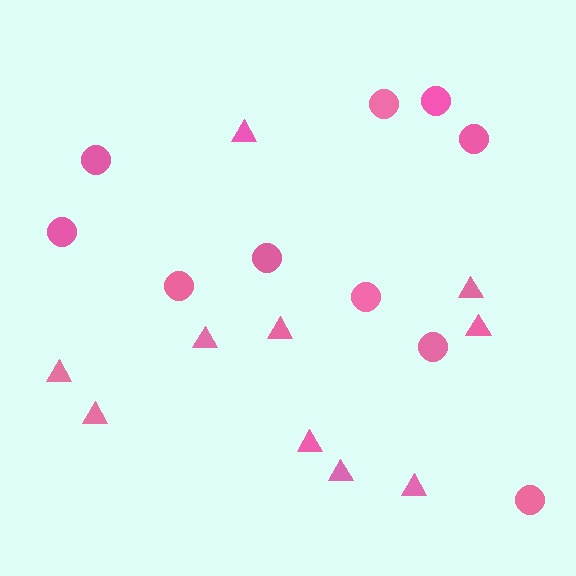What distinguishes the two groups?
There are 2 groups: one group of triangles (10) and one group of circles (10).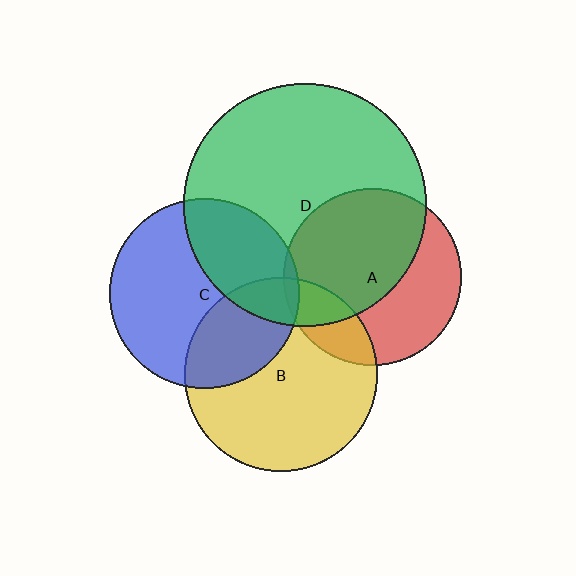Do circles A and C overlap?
Yes.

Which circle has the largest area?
Circle D (green).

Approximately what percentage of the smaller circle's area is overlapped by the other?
Approximately 5%.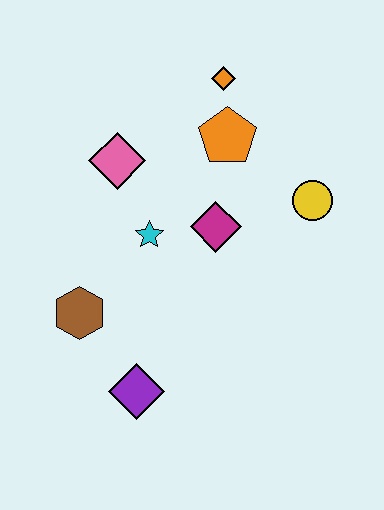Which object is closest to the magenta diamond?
The cyan star is closest to the magenta diamond.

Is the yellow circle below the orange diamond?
Yes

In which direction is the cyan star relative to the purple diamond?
The cyan star is above the purple diamond.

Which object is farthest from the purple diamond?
The orange diamond is farthest from the purple diamond.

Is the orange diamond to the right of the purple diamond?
Yes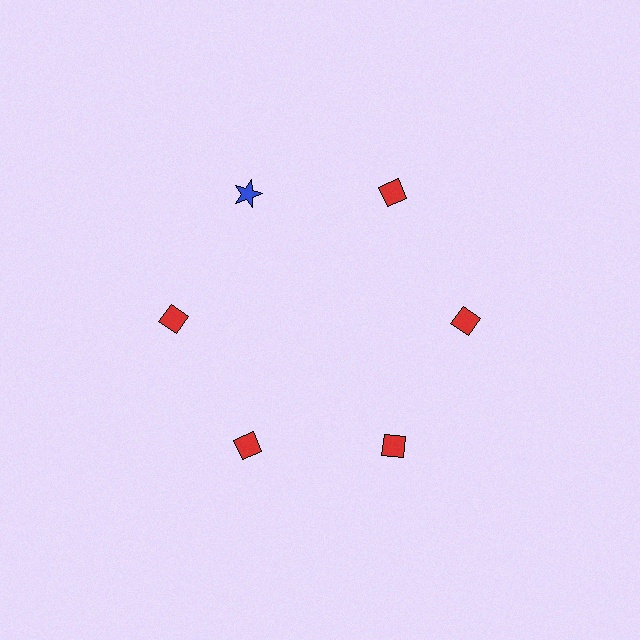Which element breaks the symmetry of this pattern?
The blue star at roughly the 11 o'clock position breaks the symmetry. All other shapes are red diamonds.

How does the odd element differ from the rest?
It differs in both color (blue instead of red) and shape (star instead of diamond).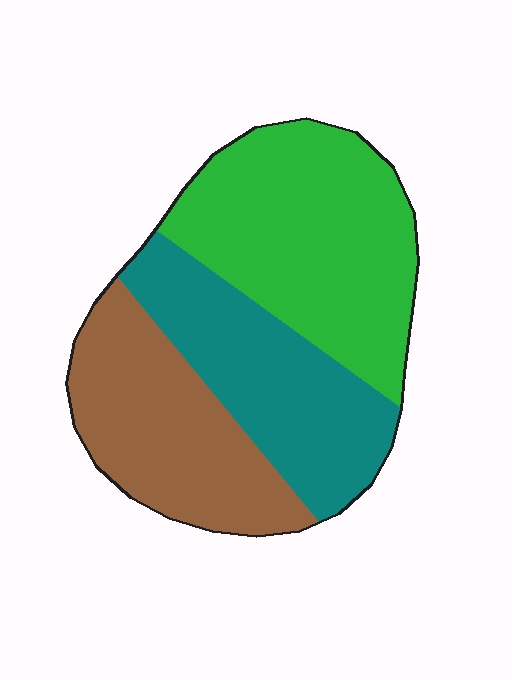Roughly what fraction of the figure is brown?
Brown takes up about one third (1/3) of the figure.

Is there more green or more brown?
Green.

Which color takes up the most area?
Green, at roughly 40%.